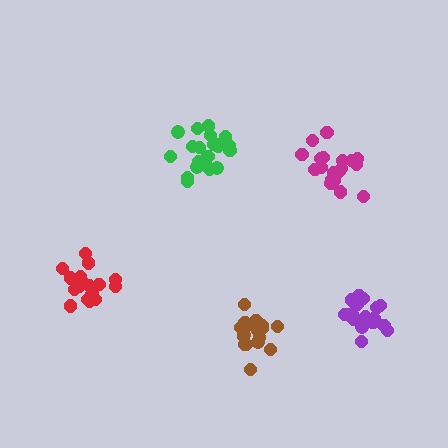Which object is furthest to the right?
The purple cluster is rightmost.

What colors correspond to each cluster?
The clusters are colored: magenta, red, purple, green, brown.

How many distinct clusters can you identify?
There are 5 distinct clusters.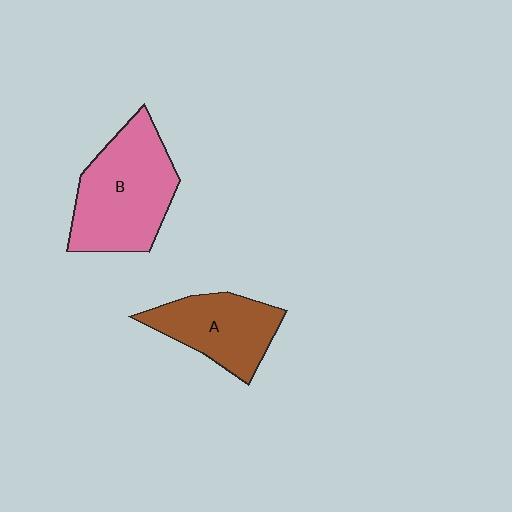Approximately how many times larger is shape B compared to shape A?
Approximately 1.4 times.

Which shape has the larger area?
Shape B (pink).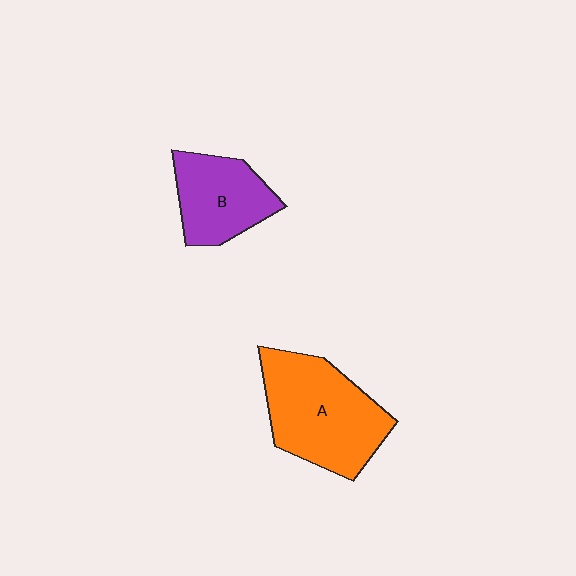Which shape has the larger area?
Shape A (orange).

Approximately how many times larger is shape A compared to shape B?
Approximately 1.5 times.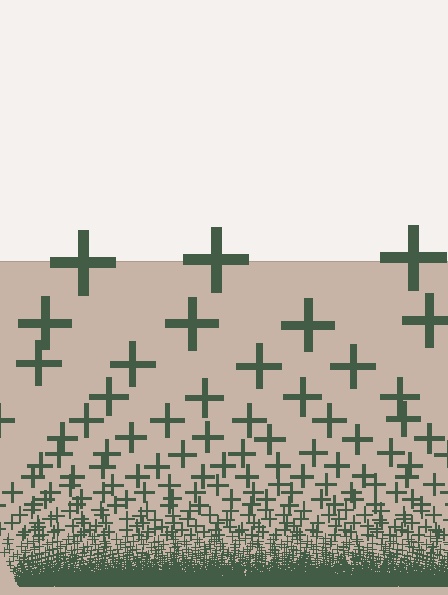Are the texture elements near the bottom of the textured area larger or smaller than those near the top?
Smaller. The gradient is inverted — elements near the bottom are smaller and denser.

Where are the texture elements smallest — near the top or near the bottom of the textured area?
Near the bottom.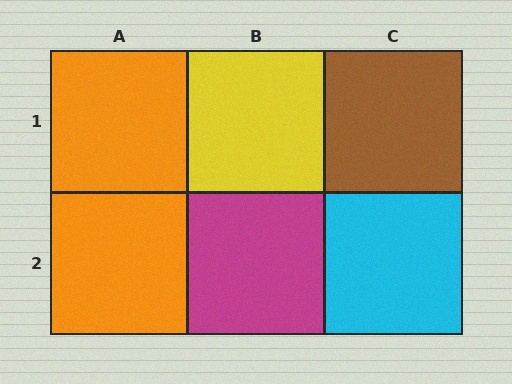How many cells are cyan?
1 cell is cyan.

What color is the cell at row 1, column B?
Yellow.